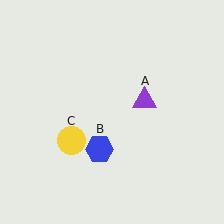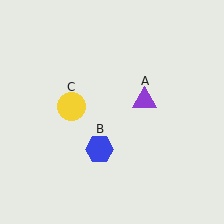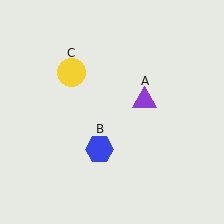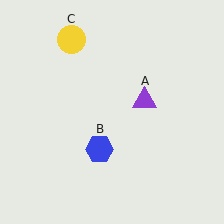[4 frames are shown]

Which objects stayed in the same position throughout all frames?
Purple triangle (object A) and blue hexagon (object B) remained stationary.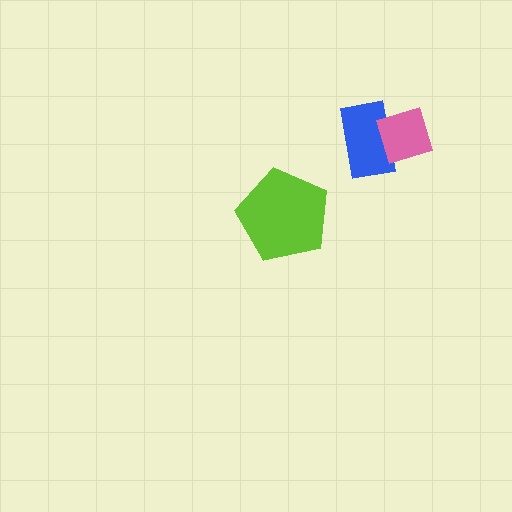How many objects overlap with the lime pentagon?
0 objects overlap with the lime pentagon.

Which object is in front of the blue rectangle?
The pink diamond is in front of the blue rectangle.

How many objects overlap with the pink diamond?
1 object overlaps with the pink diamond.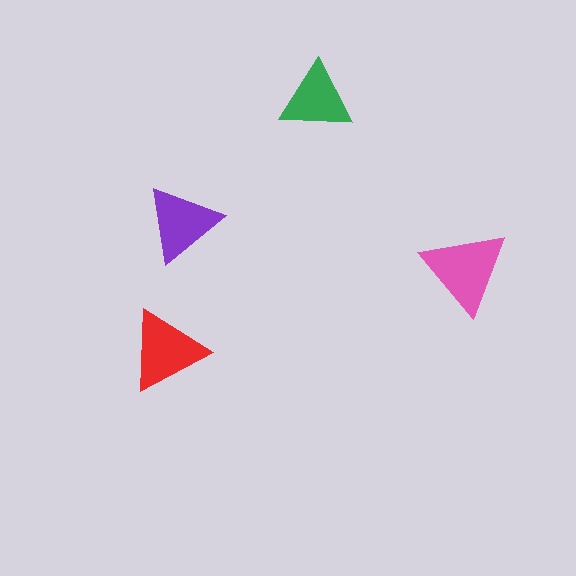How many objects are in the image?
There are 4 objects in the image.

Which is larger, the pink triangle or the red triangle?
The pink one.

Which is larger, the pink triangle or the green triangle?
The pink one.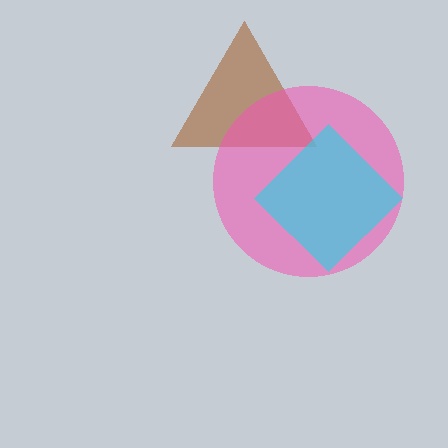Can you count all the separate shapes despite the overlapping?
Yes, there are 3 separate shapes.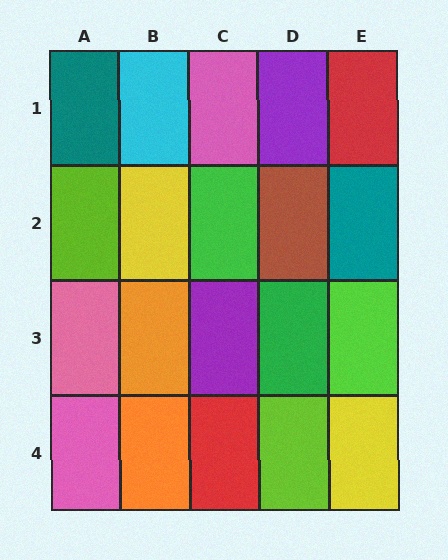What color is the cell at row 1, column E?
Red.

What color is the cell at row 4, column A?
Pink.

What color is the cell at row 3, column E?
Lime.